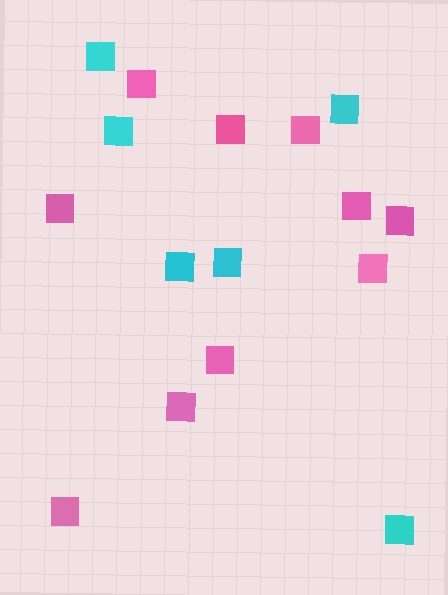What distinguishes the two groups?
There are 2 groups: one group of cyan squares (6) and one group of pink squares (10).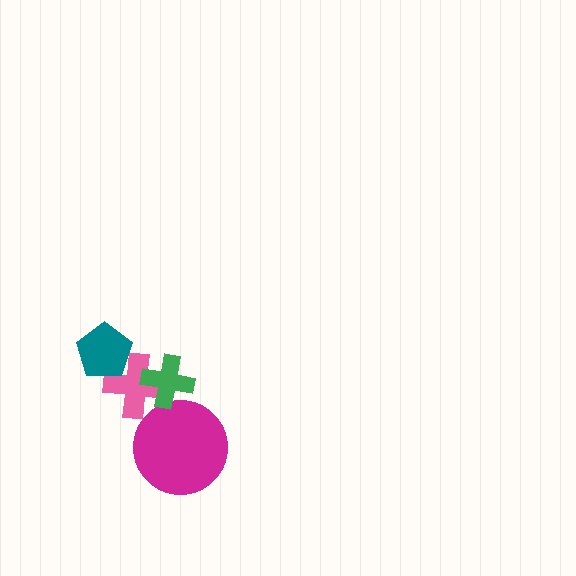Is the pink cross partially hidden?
Yes, it is partially covered by another shape.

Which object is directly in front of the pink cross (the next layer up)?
The green cross is directly in front of the pink cross.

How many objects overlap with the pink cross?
2 objects overlap with the pink cross.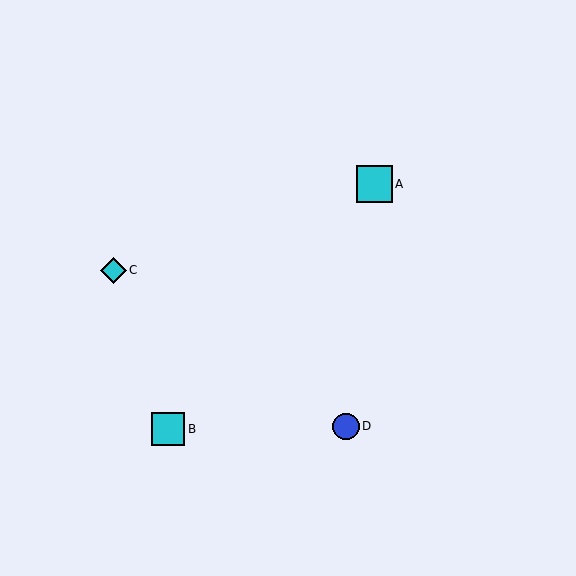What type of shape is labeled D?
Shape D is a blue circle.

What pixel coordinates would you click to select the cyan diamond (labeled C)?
Click at (113, 270) to select the cyan diamond C.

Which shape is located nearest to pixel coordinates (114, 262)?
The cyan diamond (labeled C) at (113, 270) is nearest to that location.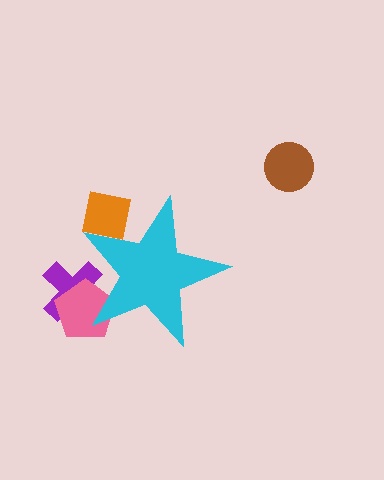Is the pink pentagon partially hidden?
Yes, the pink pentagon is partially hidden behind the cyan star.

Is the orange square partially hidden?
Yes, the orange square is partially hidden behind the cyan star.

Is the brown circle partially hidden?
No, the brown circle is fully visible.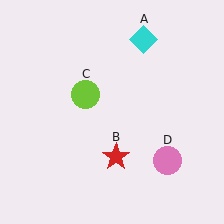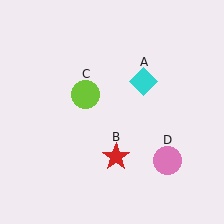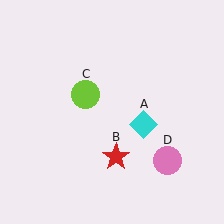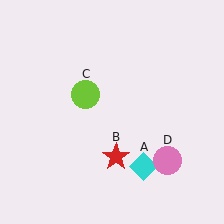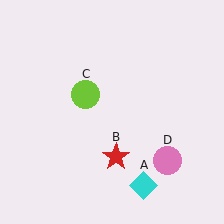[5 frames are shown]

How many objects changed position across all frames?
1 object changed position: cyan diamond (object A).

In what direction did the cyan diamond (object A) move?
The cyan diamond (object A) moved down.